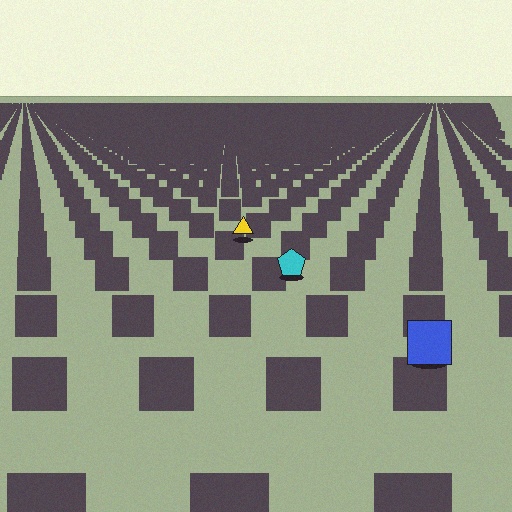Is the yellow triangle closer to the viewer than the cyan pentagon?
No. The cyan pentagon is closer — you can tell from the texture gradient: the ground texture is coarser near it.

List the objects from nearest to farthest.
From nearest to farthest: the blue square, the cyan pentagon, the yellow triangle.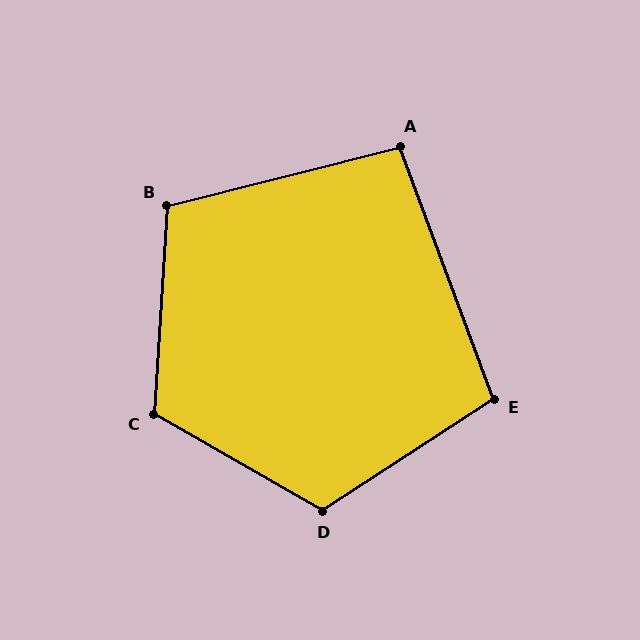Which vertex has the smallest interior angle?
A, at approximately 96 degrees.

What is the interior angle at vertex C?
Approximately 116 degrees (obtuse).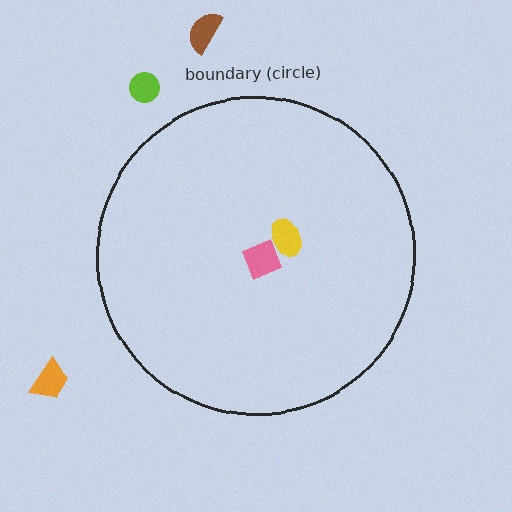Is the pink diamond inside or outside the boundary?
Inside.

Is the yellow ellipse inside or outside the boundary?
Inside.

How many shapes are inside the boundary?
2 inside, 3 outside.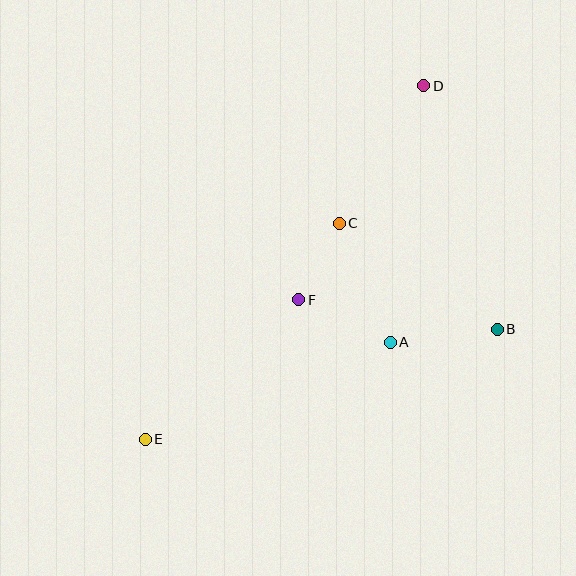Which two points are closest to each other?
Points C and F are closest to each other.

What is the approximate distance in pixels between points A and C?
The distance between A and C is approximately 130 pixels.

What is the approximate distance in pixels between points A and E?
The distance between A and E is approximately 263 pixels.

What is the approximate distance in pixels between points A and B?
The distance between A and B is approximately 108 pixels.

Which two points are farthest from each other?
Points D and E are farthest from each other.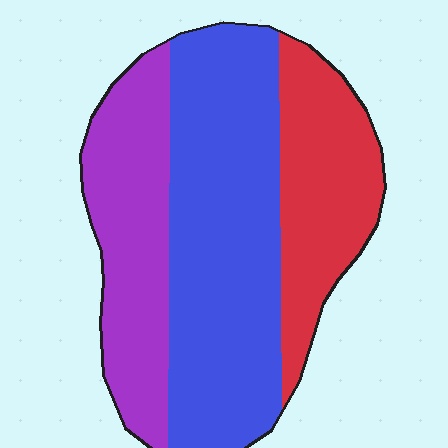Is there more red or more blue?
Blue.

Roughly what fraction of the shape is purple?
Purple covers 27% of the shape.